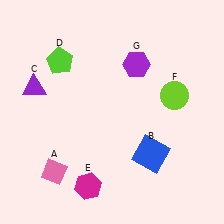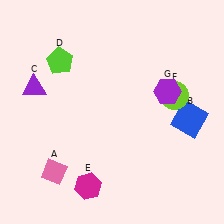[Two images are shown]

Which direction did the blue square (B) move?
The blue square (B) moved right.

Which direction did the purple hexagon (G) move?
The purple hexagon (G) moved right.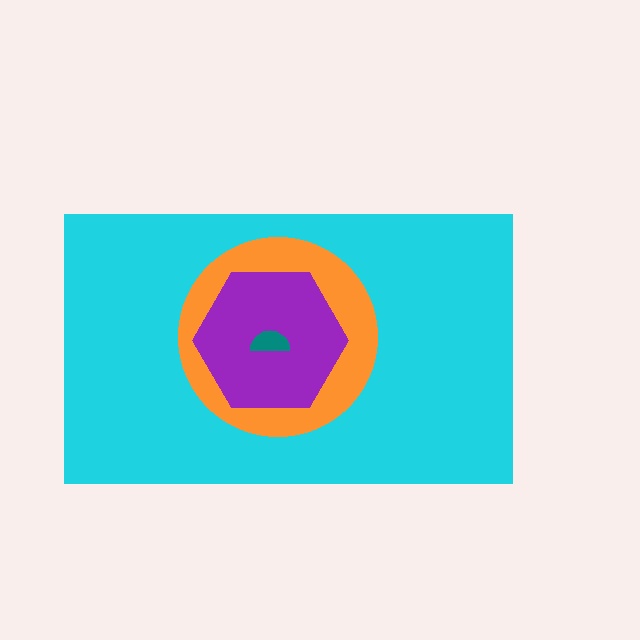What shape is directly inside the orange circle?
The purple hexagon.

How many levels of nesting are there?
4.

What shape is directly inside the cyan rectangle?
The orange circle.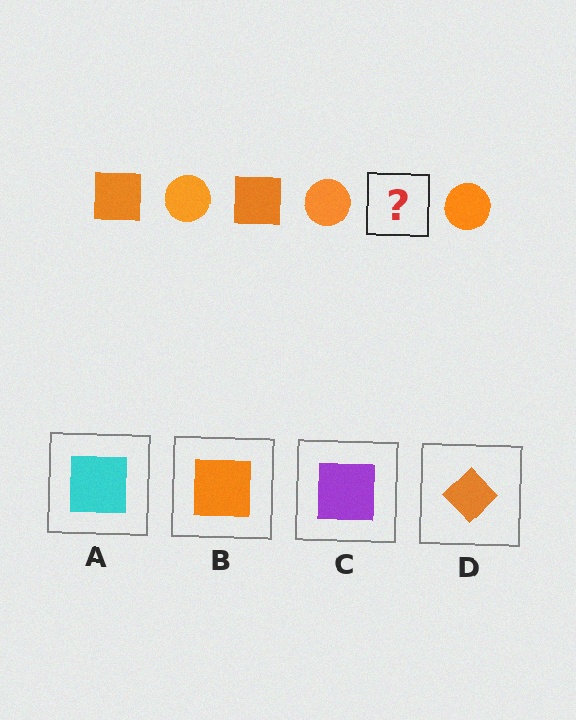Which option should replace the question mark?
Option B.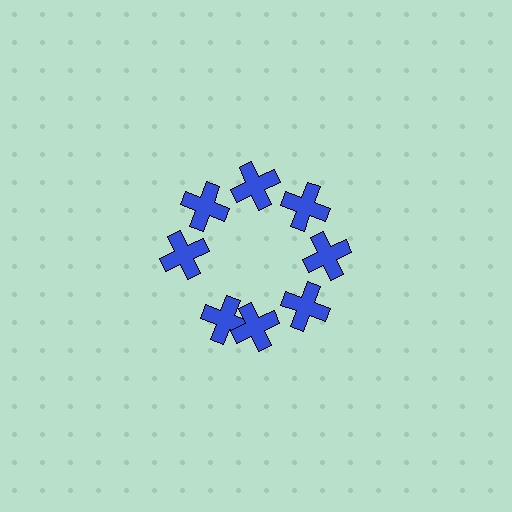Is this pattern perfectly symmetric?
No. The 8 blue crosses are arranged in a ring, but one element near the 8 o'clock position is rotated out of alignment along the ring, breaking the 8-fold rotational symmetry.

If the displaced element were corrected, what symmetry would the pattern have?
It would have 8-fold rotational symmetry — the pattern would map onto itself every 45 degrees.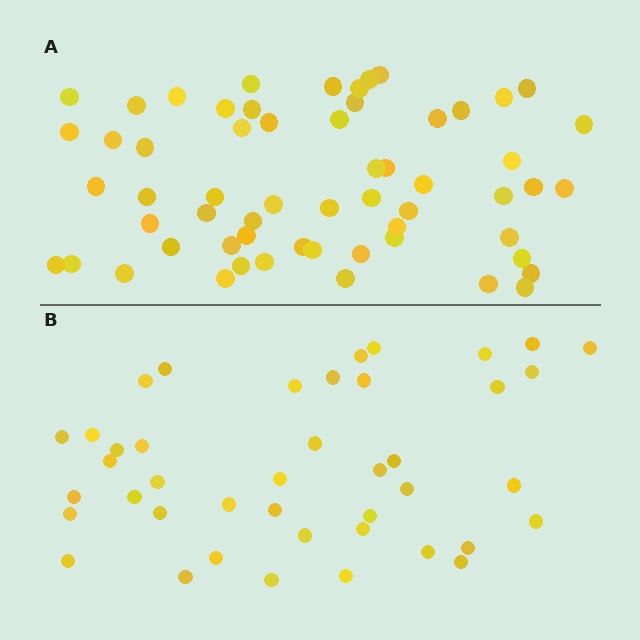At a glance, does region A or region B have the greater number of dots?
Region A (the top region) has more dots.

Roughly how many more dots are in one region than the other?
Region A has approximately 15 more dots than region B.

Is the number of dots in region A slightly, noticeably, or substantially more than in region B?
Region A has noticeably more, but not dramatically so. The ratio is roughly 1.4 to 1.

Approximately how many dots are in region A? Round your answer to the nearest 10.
About 60 dots. (The exact count is 59, which rounds to 60.)